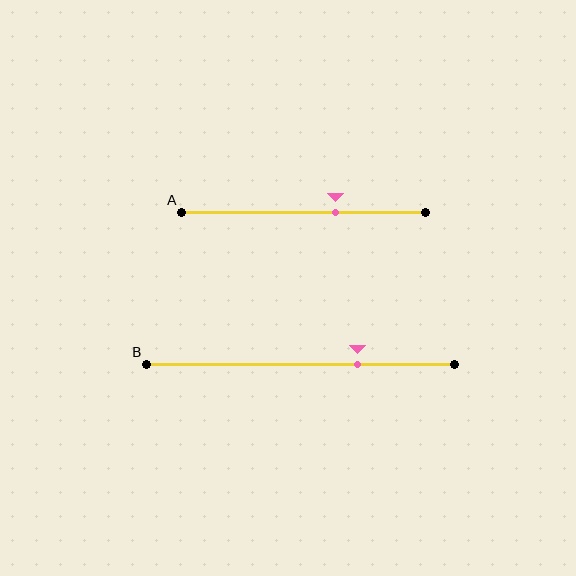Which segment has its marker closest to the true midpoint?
Segment A has its marker closest to the true midpoint.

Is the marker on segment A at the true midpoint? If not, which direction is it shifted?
No, the marker on segment A is shifted to the right by about 13% of the segment length.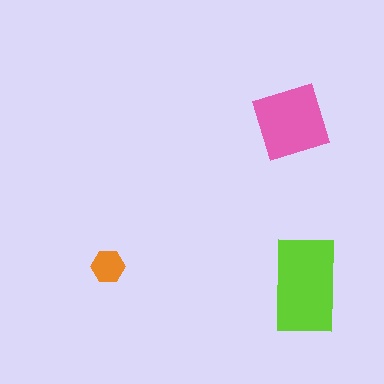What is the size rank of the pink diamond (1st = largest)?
2nd.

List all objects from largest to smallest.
The lime rectangle, the pink diamond, the orange hexagon.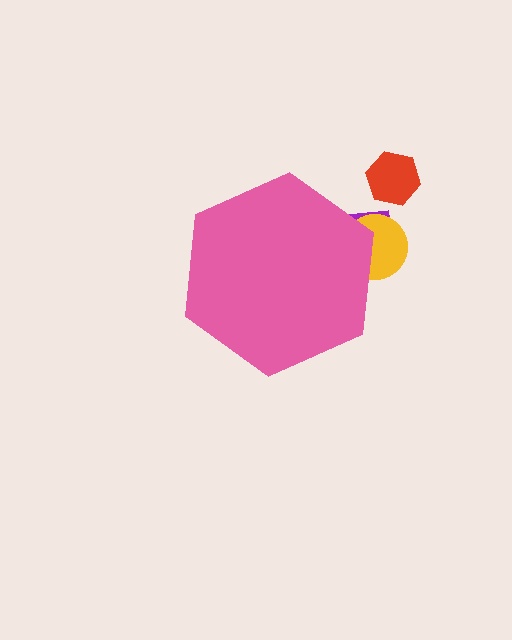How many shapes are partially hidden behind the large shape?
2 shapes are partially hidden.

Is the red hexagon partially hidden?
No, the red hexagon is fully visible.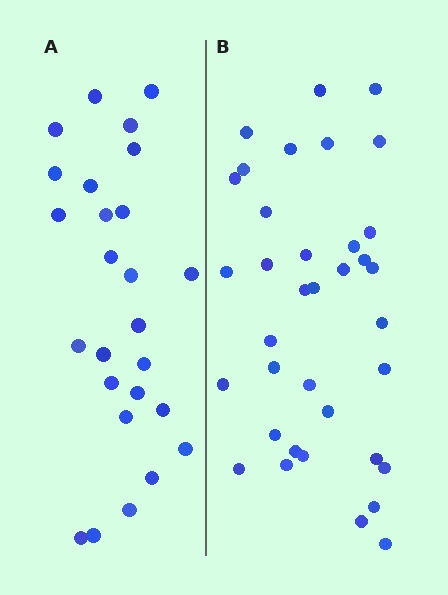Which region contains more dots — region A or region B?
Region B (the right region) has more dots.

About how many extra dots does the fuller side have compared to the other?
Region B has roughly 10 or so more dots than region A.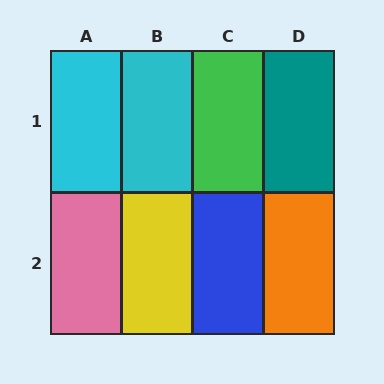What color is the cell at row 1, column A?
Cyan.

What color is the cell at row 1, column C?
Green.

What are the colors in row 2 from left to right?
Pink, yellow, blue, orange.